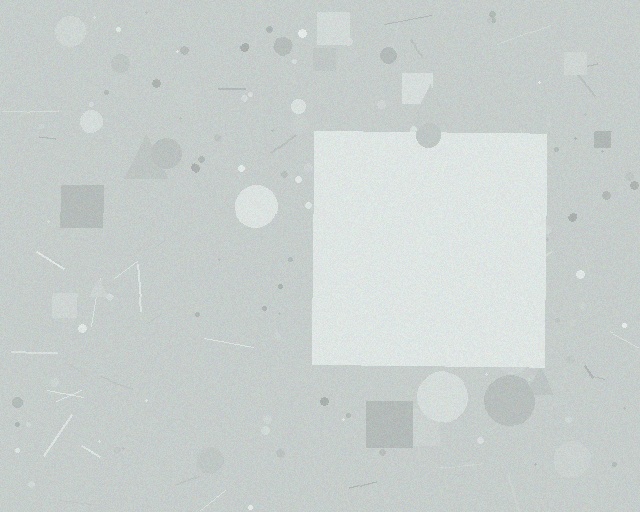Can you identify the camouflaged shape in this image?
The camouflaged shape is a square.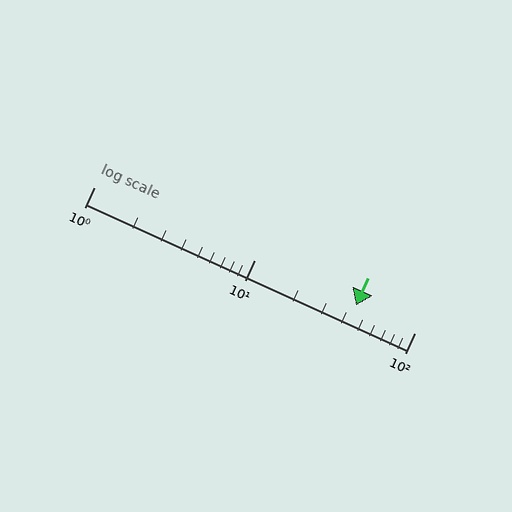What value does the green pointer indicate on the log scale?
The pointer indicates approximately 43.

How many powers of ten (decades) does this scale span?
The scale spans 2 decades, from 1 to 100.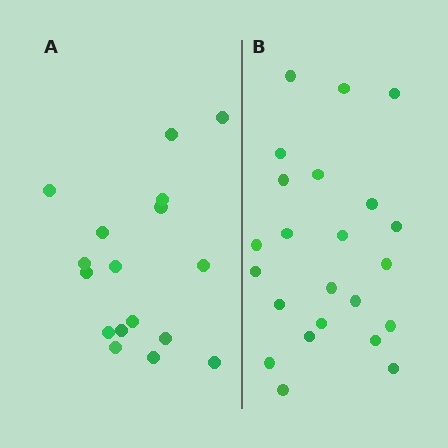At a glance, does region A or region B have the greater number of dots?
Region B (the right region) has more dots.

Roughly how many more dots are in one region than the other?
Region B has about 6 more dots than region A.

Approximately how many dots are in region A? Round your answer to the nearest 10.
About 20 dots. (The exact count is 17, which rounds to 20.)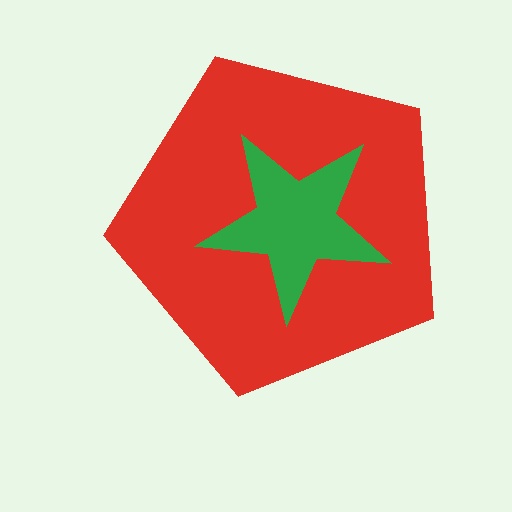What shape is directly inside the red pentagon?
The green star.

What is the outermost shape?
The red pentagon.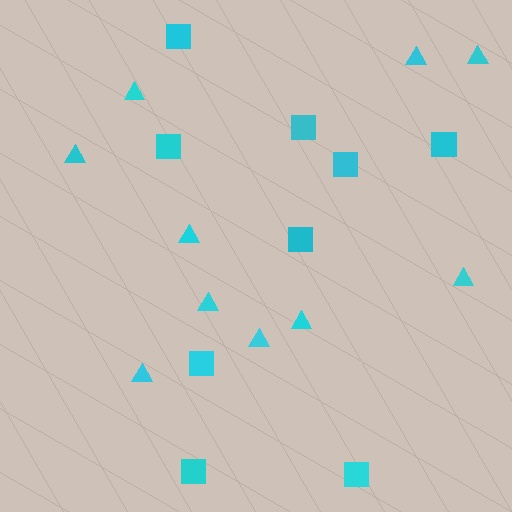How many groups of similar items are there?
There are 2 groups: one group of triangles (10) and one group of squares (9).